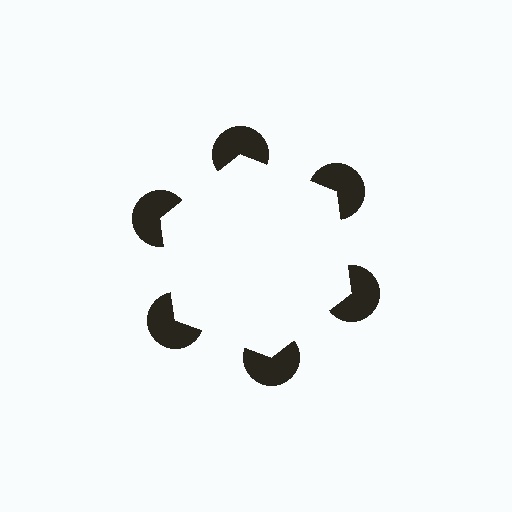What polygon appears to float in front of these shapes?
An illusory hexagon — its edges are inferred from the aligned wedge cuts in the pac-man discs, not physically drawn.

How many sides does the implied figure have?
6 sides.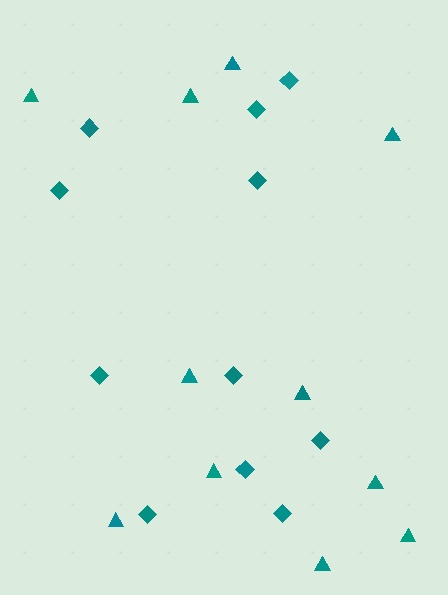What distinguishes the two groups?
There are 2 groups: one group of triangles (11) and one group of diamonds (11).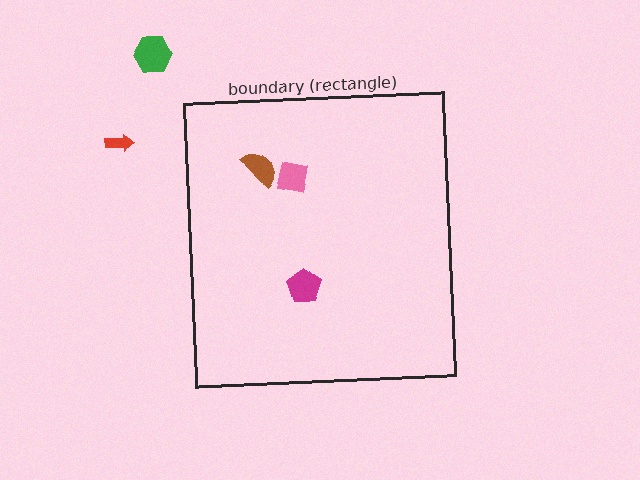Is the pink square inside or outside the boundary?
Inside.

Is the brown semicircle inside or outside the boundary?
Inside.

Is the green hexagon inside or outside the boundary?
Outside.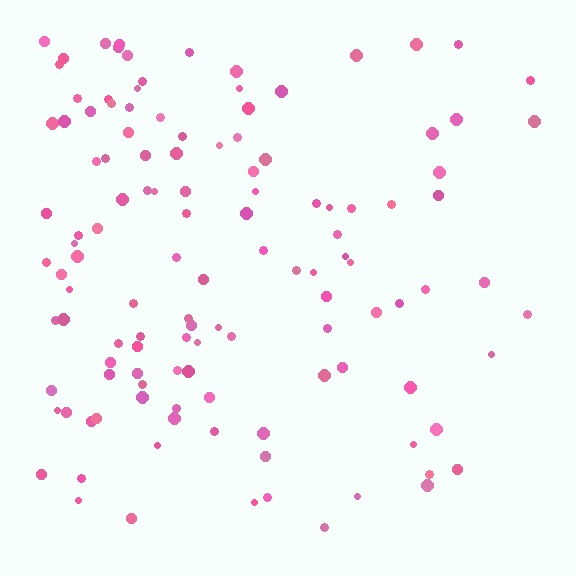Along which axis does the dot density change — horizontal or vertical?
Horizontal.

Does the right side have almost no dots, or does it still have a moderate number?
Still a moderate number, just noticeably fewer than the left.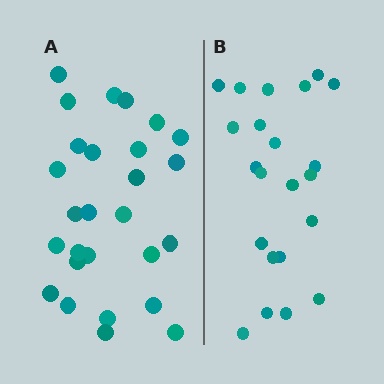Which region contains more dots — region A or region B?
Region A (the left region) has more dots.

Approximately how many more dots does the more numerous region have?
Region A has about 5 more dots than region B.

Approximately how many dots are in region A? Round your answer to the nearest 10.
About 30 dots. (The exact count is 27, which rounds to 30.)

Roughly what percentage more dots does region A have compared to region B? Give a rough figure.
About 25% more.